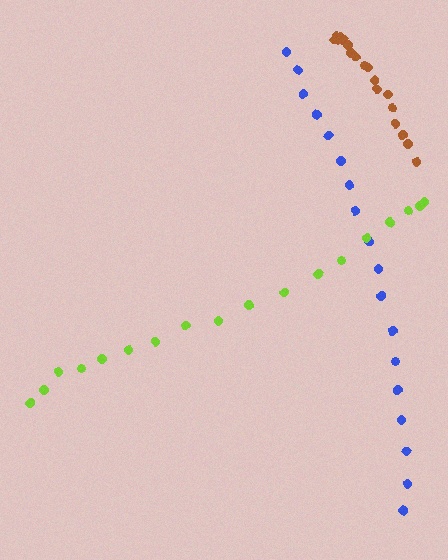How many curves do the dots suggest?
There are 3 distinct paths.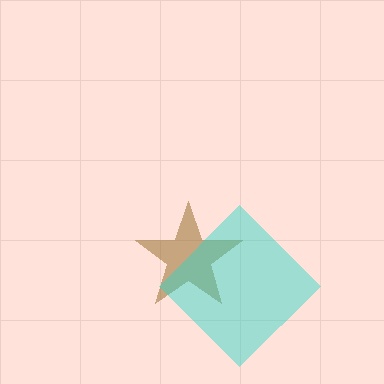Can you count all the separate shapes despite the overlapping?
Yes, there are 2 separate shapes.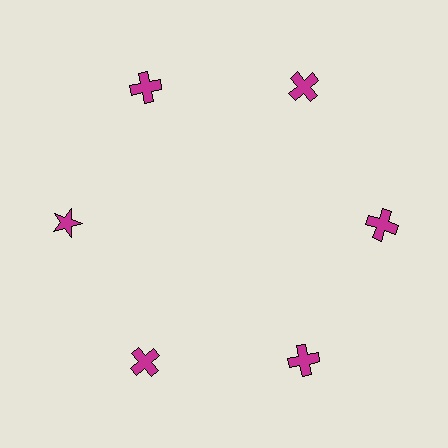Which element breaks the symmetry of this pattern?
The magenta star at roughly the 9 o'clock position breaks the symmetry. All other shapes are magenta crosses.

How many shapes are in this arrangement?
There are 6 shapes arranged in a ring pattern.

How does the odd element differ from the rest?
It has a different shape: star instead of cross.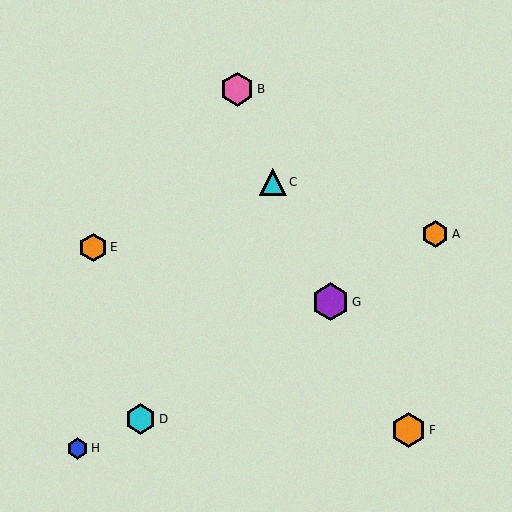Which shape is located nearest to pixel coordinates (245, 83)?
The pink hexagon (labeled B) at (237, 89) is nearest to that location.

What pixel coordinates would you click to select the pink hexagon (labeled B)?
Click at (237, 89) to select the pink hexagon B.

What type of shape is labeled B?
Shape B is a pink hexagon.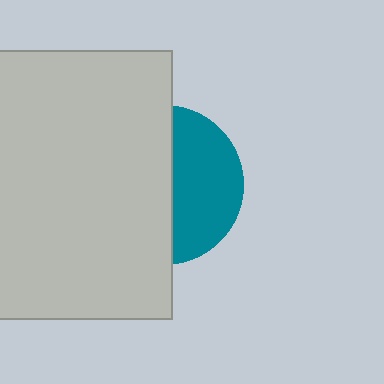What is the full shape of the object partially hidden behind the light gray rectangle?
The partially hidden object is a teal circle.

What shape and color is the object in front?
The object in front is a light gray rectangle.